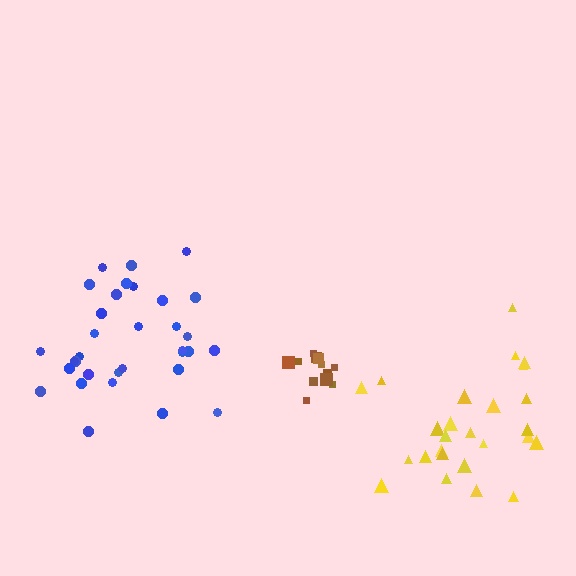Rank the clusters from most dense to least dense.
brown, blue, yellow.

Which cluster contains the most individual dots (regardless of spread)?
Blue (33).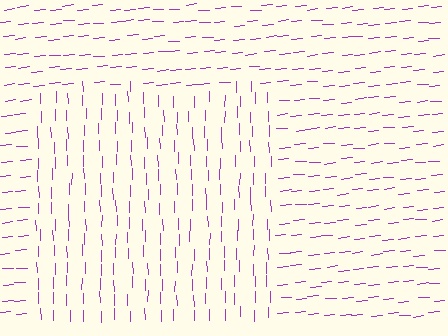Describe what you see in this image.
The image is filled with small purple line segments. A rectangle region in the image has lines oriented differently from the surrounding lines, creating a visible texture boundary.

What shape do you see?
I see a rectangle.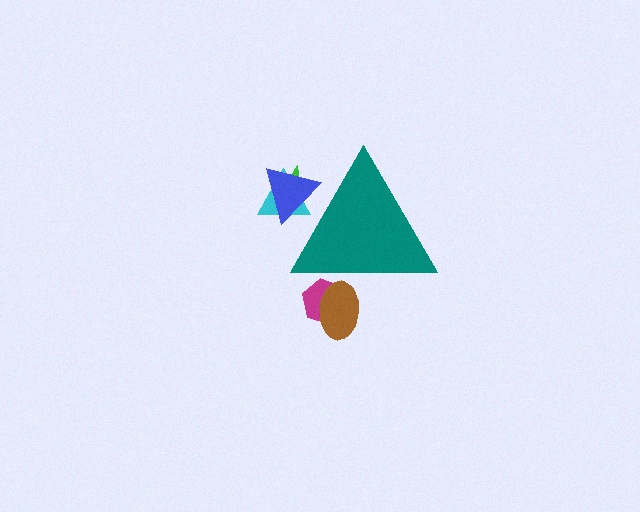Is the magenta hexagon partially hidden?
Yes, the magenta hexagon is partially hidden behind the teal triangle.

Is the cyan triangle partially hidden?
Yes, the cyan triangle is partially hidden behind the teal triangle.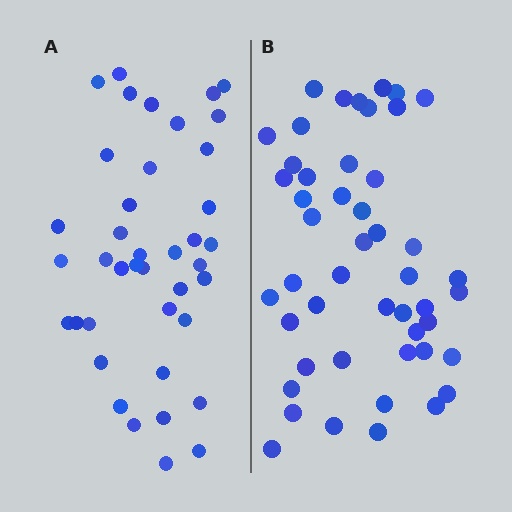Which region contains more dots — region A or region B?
Region B (the right region) has more dots.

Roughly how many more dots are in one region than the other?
Region B has roughly 8 or so more dots than region A.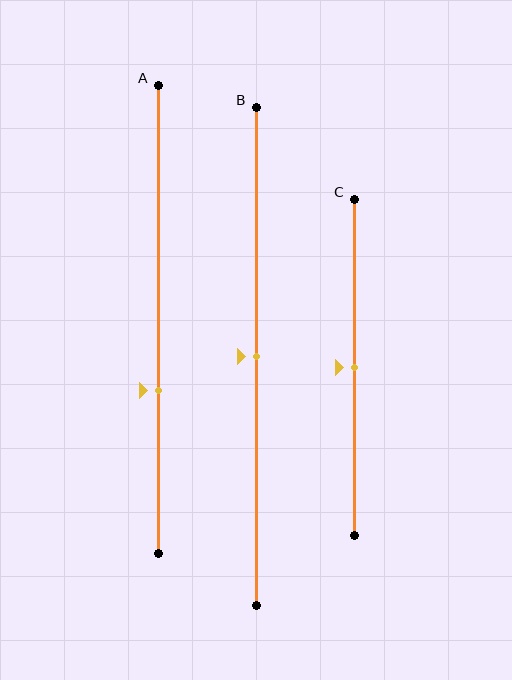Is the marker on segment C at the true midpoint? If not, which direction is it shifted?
Yes, the marker on segment C is at the true midpoint.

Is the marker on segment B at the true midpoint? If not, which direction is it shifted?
Yes, the marker on segment B is at the true midpoint.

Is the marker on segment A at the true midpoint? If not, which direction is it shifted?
No, the marker on segment A is shifted downward by about 15% of the segment length.